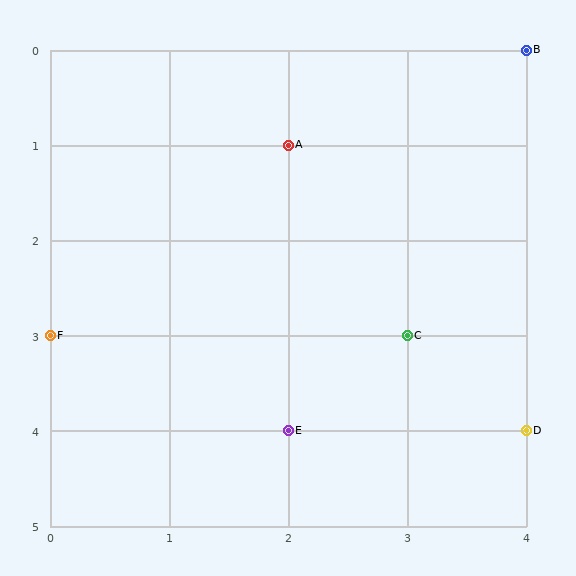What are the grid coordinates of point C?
Point C is at grid coordinates (3, 3).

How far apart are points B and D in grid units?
Points B and D are 4 rows apart.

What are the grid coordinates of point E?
Point E is at grid coordinates (2, 4).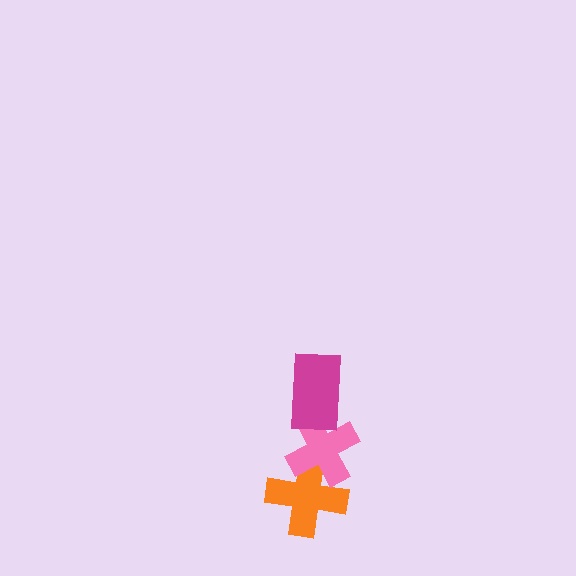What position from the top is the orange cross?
The orange cross is 3rd from the top.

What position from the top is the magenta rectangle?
The magenta rectangle is 1st from the top.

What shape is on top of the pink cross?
The magenta rectangle is on top of the pink cross.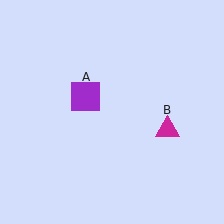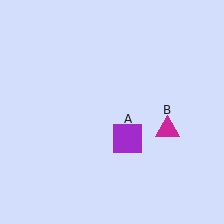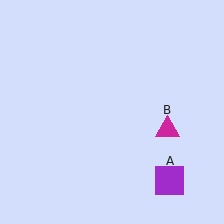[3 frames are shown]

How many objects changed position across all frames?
1 object changed position: purple square (object A).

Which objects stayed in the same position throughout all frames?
Magenta triangle (object B) remained stationary.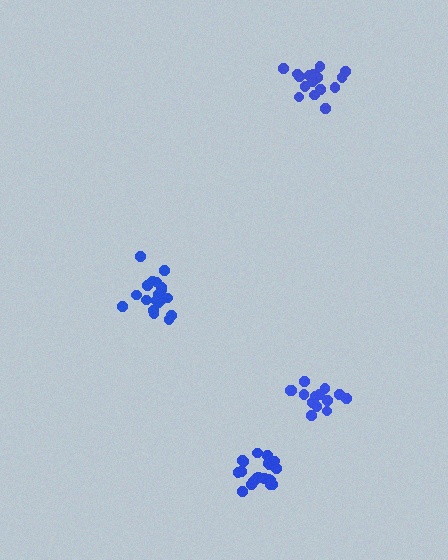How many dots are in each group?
Group 1: 14 dots, Group 2: 19 dots, Group 3: 20 dots, Group 4: 17 dots (70 total).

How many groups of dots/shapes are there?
There are 4 groups.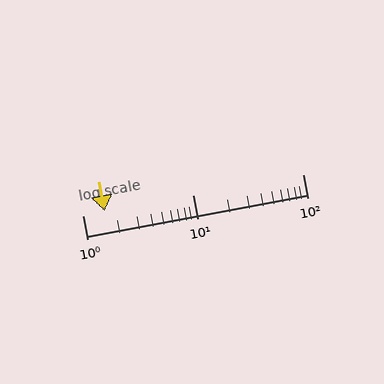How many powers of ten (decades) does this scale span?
The scale spans 2 decades, from 1 to 100.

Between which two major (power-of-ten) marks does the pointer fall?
The pointer is between 1 and 10.